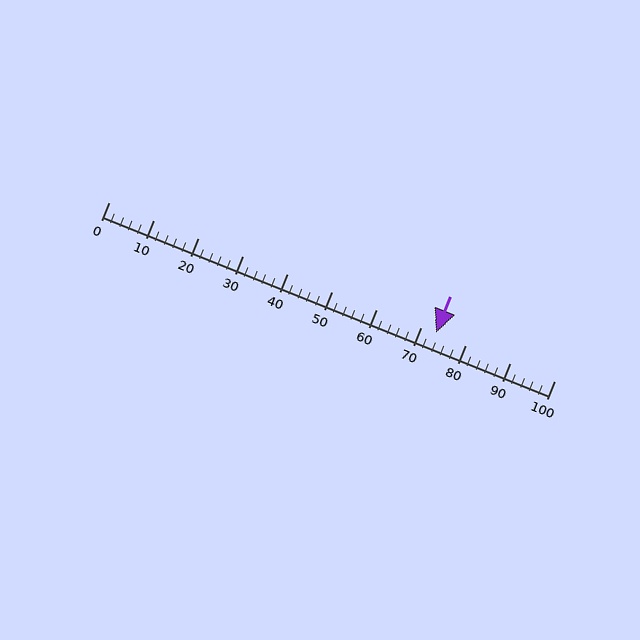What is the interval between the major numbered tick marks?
The major tick marks are spaced 10 units apart.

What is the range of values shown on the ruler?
The ruler shows values from 0 to 100.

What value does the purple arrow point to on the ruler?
The purple arrow points to approximately 73.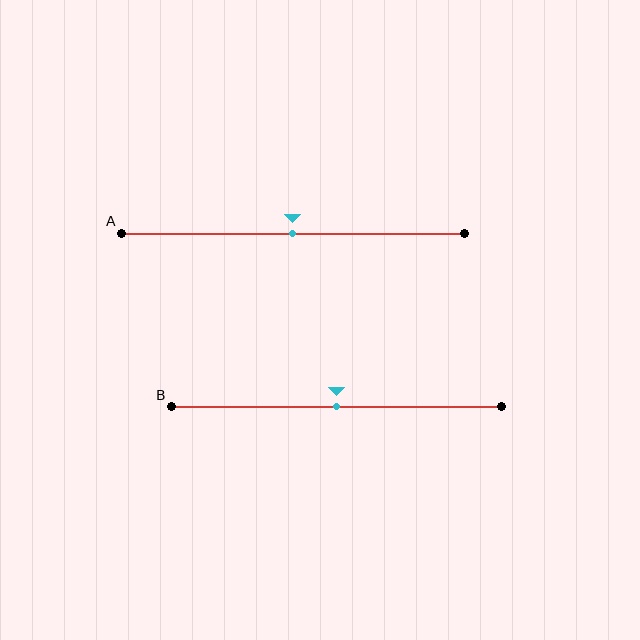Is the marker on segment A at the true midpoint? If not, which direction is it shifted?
Yes, the marker on segment A is at the true midpoint.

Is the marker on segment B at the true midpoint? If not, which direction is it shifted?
Yes, the marker on segment B is at the true midpoint.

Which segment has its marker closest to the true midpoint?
Segment A has its marker closest to the true midpoint.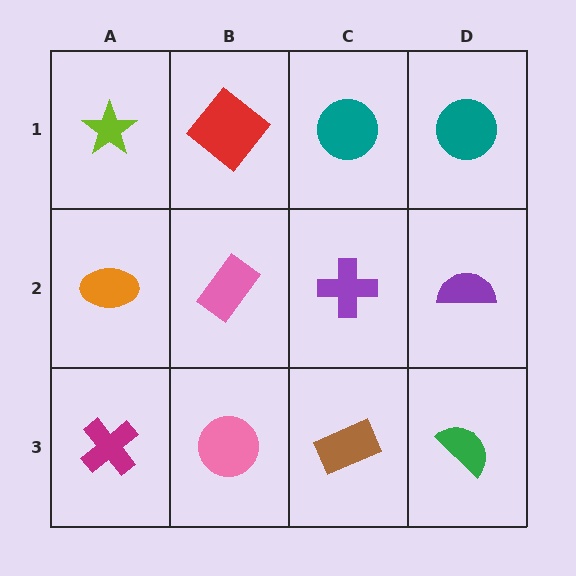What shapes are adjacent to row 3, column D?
A purple semicircle (row 2, column D), a brown rectangle (row 3, column C).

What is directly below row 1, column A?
An orange ellipse.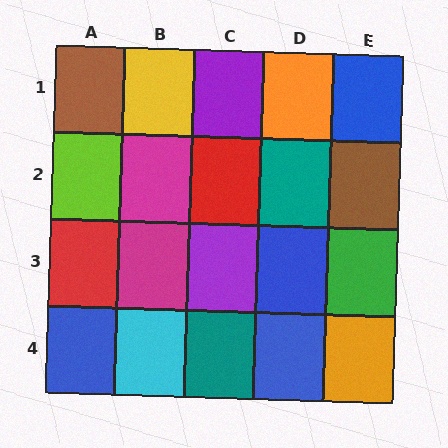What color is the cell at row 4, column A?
Blue.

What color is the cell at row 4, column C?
Teal.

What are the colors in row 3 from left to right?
Red, magenta, purple, blue, green.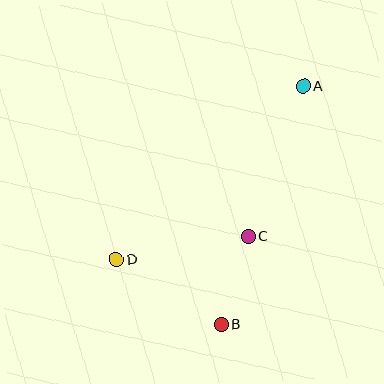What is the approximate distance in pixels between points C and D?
The distance between C and D is approximately 133 pixels.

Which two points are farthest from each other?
Points A and D are farthest from each other.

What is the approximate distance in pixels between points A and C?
The distance between A and C is approximately 160 pixels.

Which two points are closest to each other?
Points B and C are closest to each other.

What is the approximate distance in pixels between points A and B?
The distance between A and B is approximately 252 pixels.